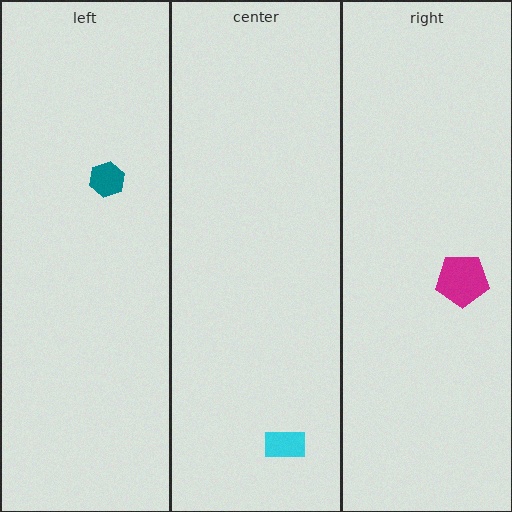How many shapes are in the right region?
1.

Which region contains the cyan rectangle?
The center region.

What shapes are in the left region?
The teal hexagon.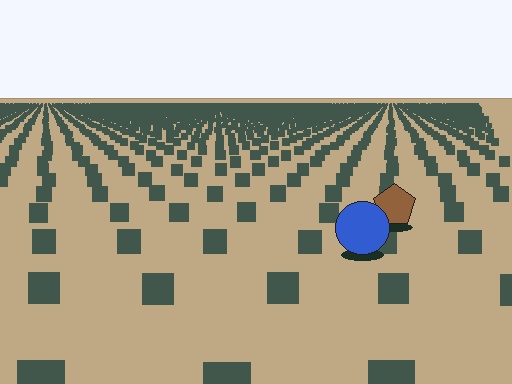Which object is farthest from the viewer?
The brown pentagon is farthest from the viewer. It appears smaller and the ground texture around it is denser.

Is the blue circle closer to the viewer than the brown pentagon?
Yes. The blue circle is closer — you can tell from the texture gradient: the ground texture is coarser near it.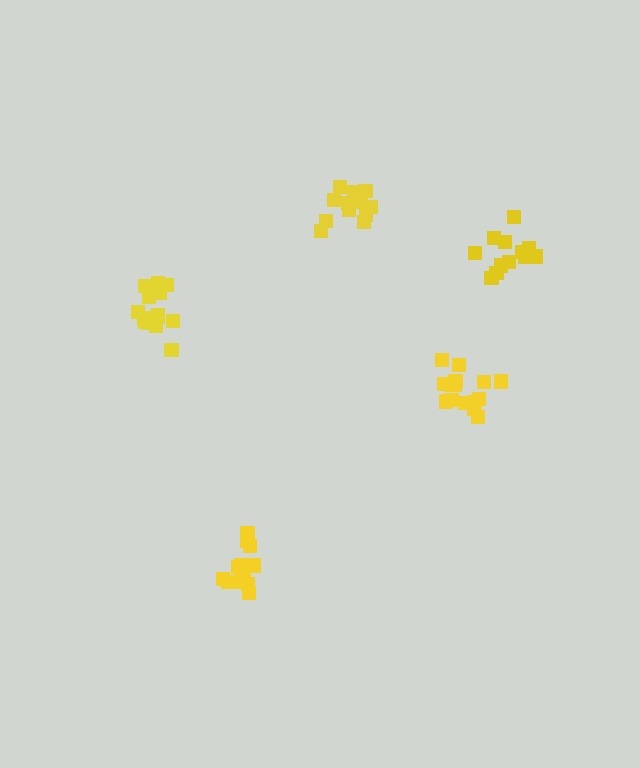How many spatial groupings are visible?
There are 5 spatial groupings.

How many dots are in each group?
Group 1: 14 dots, Group 2: 15 dots, Group 3: 17 dots, Group 4: 14 dots, Group 5: 12 dots (72 total).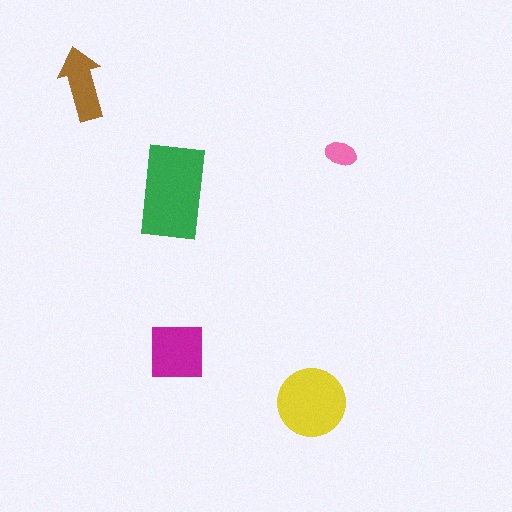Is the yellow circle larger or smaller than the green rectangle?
Smaller.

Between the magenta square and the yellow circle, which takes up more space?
The yellow circle.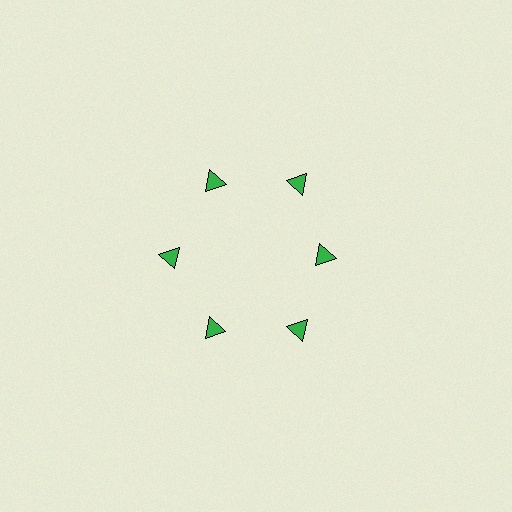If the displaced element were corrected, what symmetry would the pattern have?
It would have 6-fold rotational symmetry — the pattern would map onto itself every 60 degrees.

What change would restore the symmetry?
The symmetry would be restored by moving it outward, back onto the ring so that all 6 triangles sit at equal angles and equal distance from the center.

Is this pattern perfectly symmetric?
No. The 6 green triangles are arranged in a ring, but one element near the 3 o'clock position is pulled inward toward the center, breaking the 6-fold rotational symmetry.